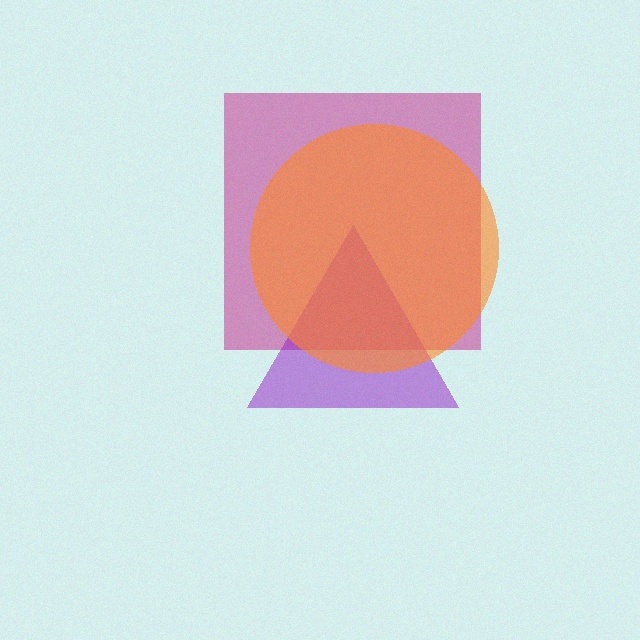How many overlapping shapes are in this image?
There are 3 overlapping shapes in the image.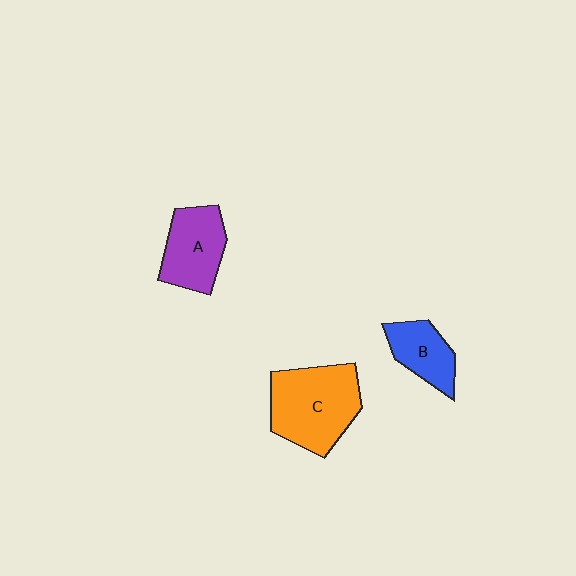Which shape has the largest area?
Shape C (orange).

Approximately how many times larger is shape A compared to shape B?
Approximately 1.3 times.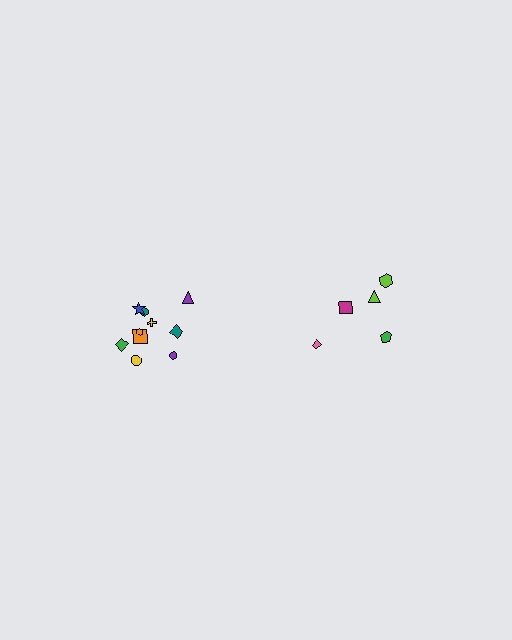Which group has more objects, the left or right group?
The left group.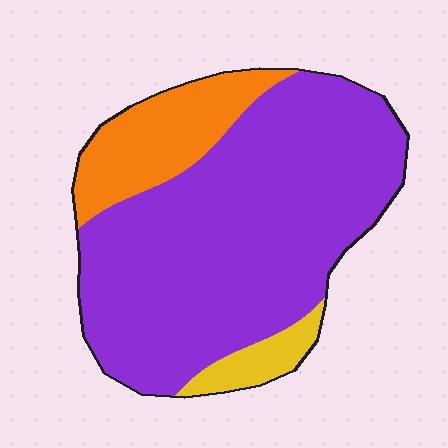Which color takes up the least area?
Yellow, at roughly 5%.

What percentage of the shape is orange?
Orange covers roughly 20% of the shape.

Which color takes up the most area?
Purple, at roughly 75%.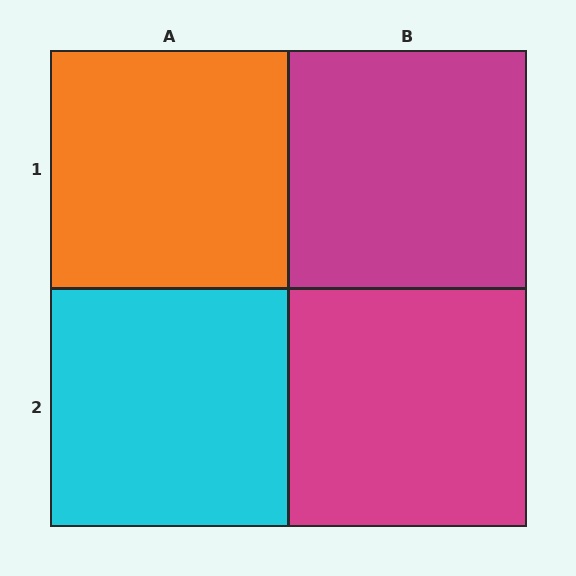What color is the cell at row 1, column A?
Orange.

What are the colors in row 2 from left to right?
Cyan, magenta.